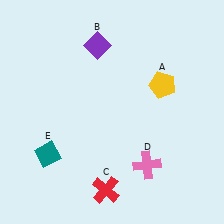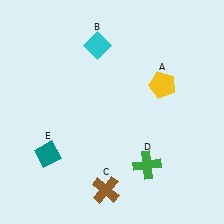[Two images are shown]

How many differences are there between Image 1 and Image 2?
There are 3 differences between the two images.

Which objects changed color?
B changed from purple to cyan. C changed from red to brown. D changed from pink to green.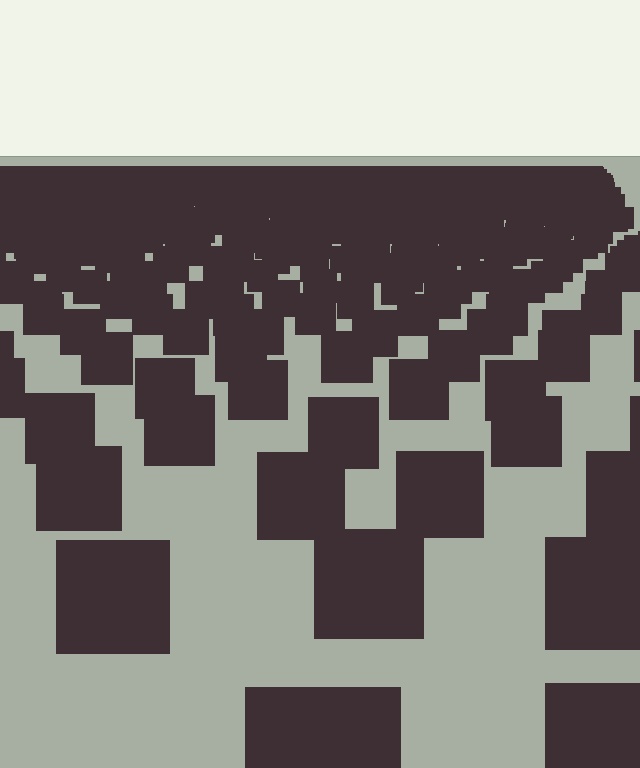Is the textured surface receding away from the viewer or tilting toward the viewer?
The surface is receding away from the viewer. Texture elements get smaller and denser toward the top.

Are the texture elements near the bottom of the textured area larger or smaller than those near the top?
Larger. Near the bottom, elements are closer to the viewer and appear at a bigger on-screen size.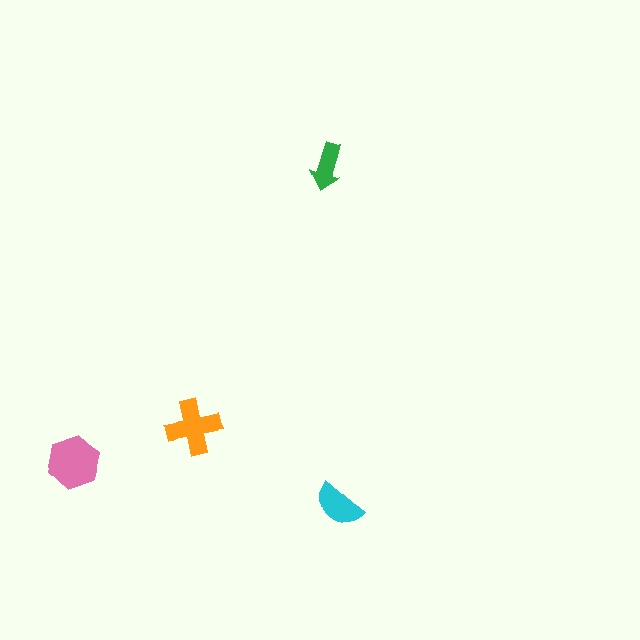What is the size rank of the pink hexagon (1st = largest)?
1st.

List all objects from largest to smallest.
The pink hexagon, the orange cross, the cyan semicircle, the green arrow.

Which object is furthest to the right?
The cyan semicircle is rightmost.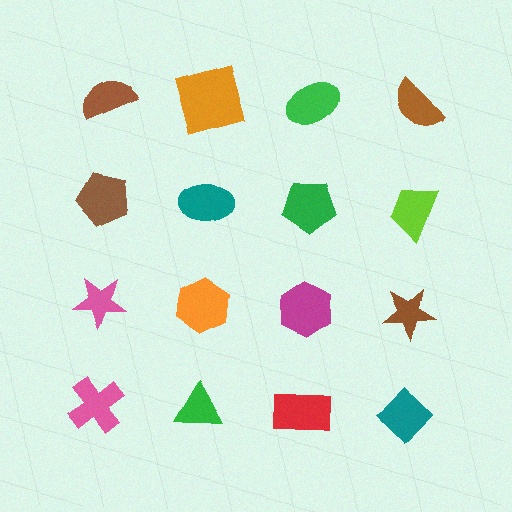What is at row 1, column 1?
A brown semicircle.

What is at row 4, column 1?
A pink cross.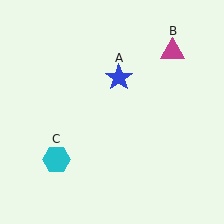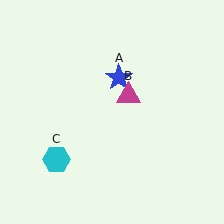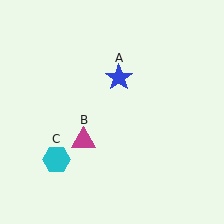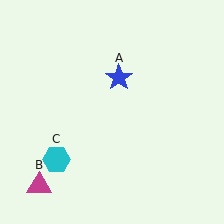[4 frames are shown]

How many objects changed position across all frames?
1 object changed position: magenta triangle (object B).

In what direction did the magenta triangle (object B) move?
The magenta triangle (object B) moved down and to the left.